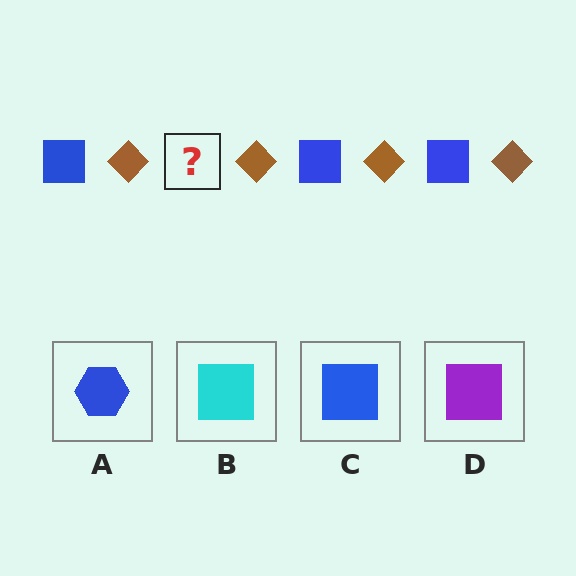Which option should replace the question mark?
Option C.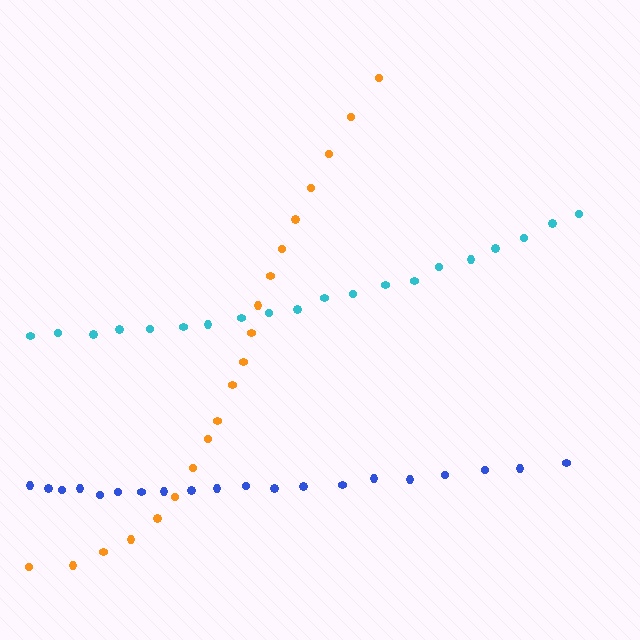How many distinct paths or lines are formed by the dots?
There are 3 distinct paths.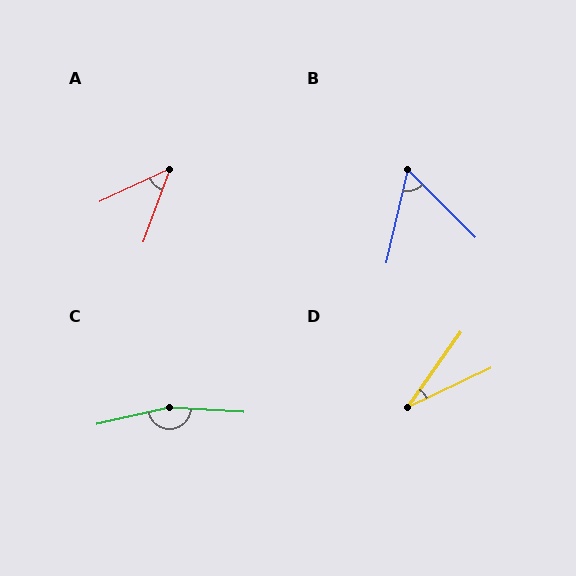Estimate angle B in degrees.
Approximately 58 degrees.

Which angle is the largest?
C, at approximately 164 degrees.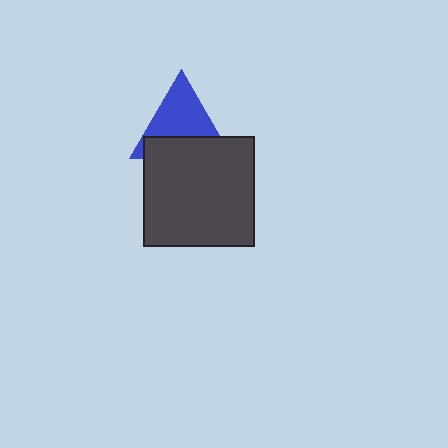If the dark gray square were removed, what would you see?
You would see the complete blue triangle.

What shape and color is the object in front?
The object in front is a dark gray square.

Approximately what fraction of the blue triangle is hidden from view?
Roughly 42% of the blue triangle is hidden behind the dark gray square.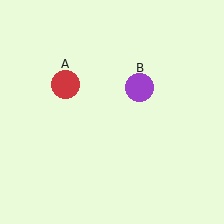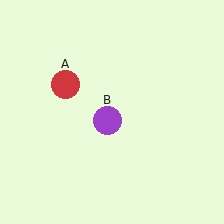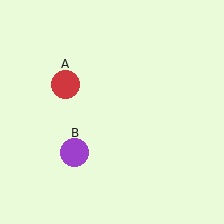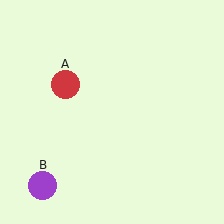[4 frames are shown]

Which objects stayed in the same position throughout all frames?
Red circle (object A) remained stationary.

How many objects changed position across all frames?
1 object changed position: purple circle (object B).